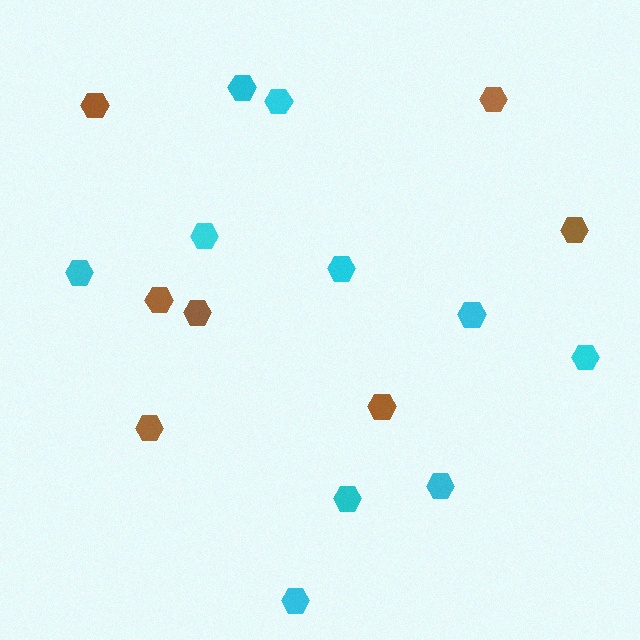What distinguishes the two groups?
There are 2 groups: one group of brown hexagons (7) and one group of cyan hexagons (10).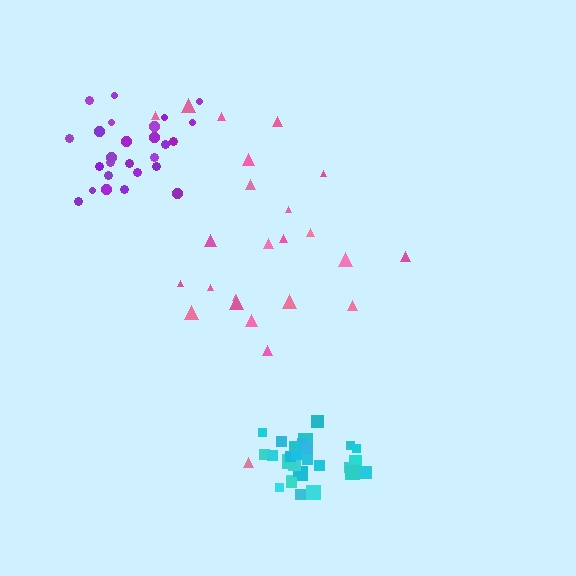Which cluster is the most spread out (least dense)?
Pink.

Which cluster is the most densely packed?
Cyan.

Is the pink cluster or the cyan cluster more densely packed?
Cyan.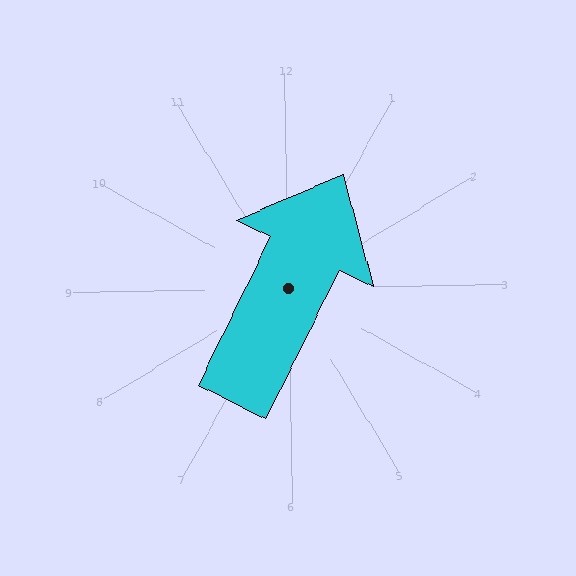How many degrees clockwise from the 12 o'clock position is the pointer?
Approximately 27 degrees.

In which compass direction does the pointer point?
Northeast.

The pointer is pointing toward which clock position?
Roughly 1 o'clock.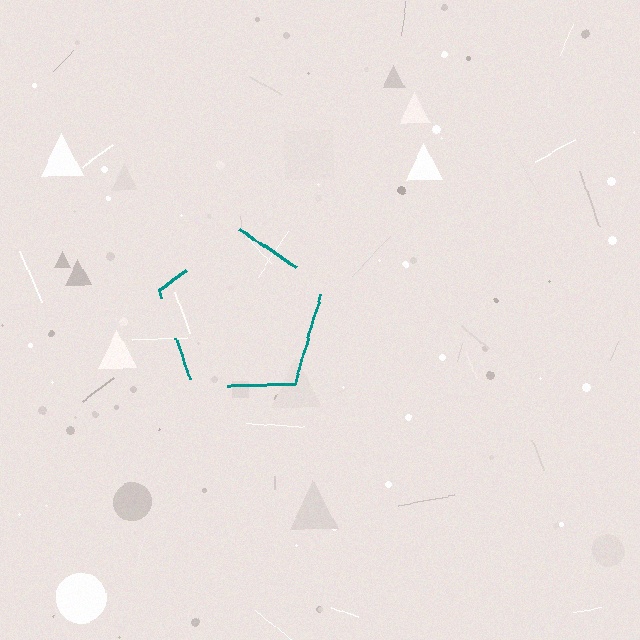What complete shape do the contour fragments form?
The contour fragments form a pentagon.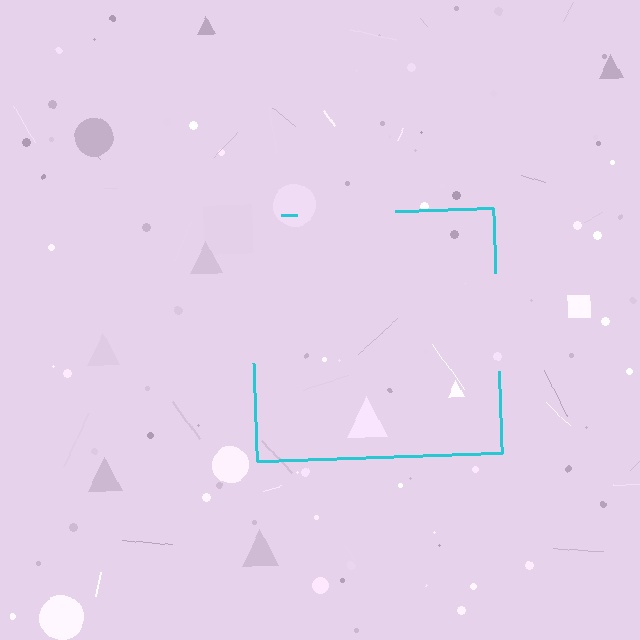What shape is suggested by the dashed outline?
The dashed outline suggests a square.